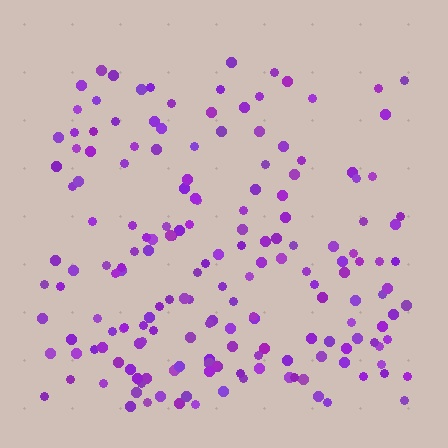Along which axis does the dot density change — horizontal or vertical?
Vertical.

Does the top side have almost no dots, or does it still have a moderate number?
Still a moderate number, just noticeably fewer than the bottom.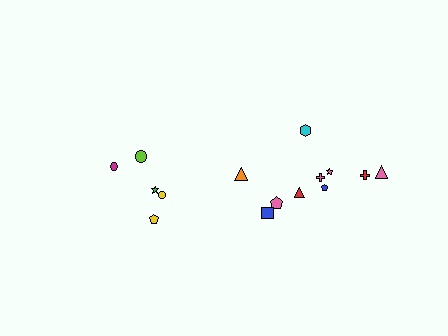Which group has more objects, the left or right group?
The right group.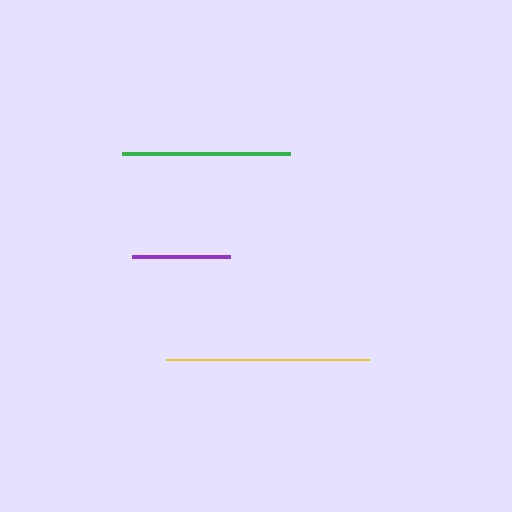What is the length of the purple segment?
The purple segment is approximately 98 pixels long.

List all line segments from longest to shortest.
From longest to shortest: yellow, green, purple.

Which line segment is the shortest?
The purple line is the shortest at approximately 98 pixels.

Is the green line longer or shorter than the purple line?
The green line is longer than the purple line.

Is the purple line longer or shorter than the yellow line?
The yellow line is longer than the purple line.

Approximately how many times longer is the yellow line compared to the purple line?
The yellow line is approximately 2.1 times the length of the purple line.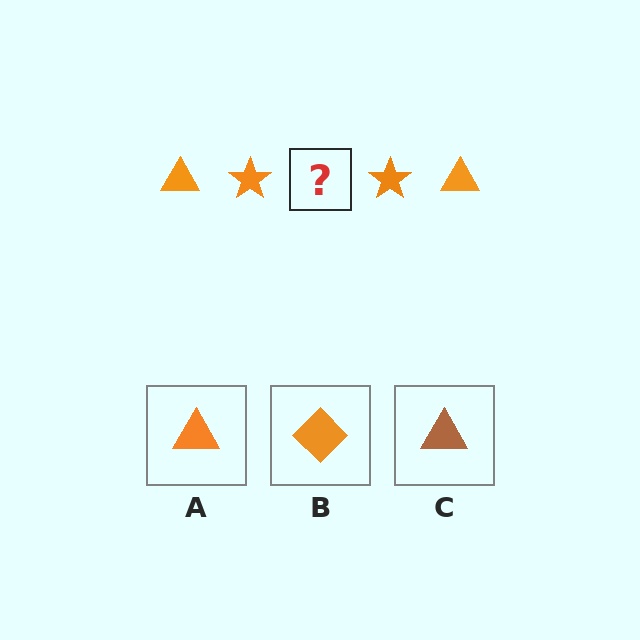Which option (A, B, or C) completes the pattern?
A.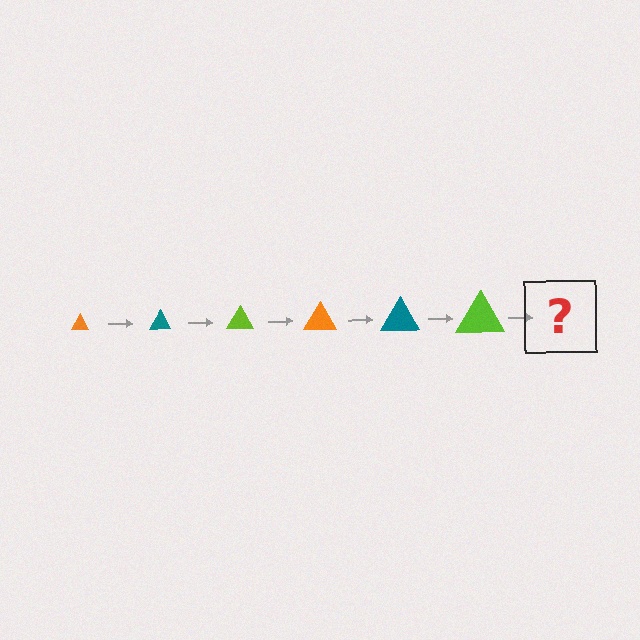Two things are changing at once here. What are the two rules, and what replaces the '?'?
The two rules are that the triangle grows larger each step and the color cycles through orange, teal, and lime. The '?' should be an orange triangle, larger than the previous one.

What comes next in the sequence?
The next element should be an orange triangle, larger than the previous one.